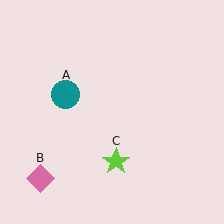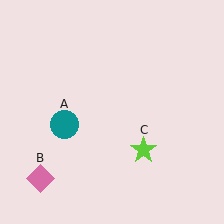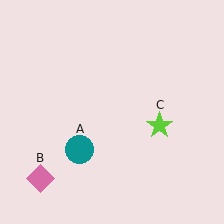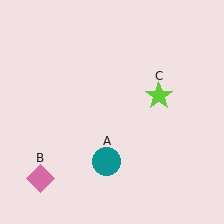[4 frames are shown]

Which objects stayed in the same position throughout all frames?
Pink diamond (object B) remained stationary.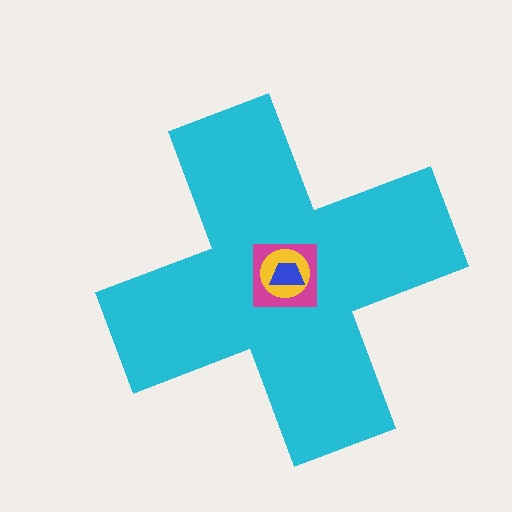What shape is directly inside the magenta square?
The yellow circle.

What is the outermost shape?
The cyan cross.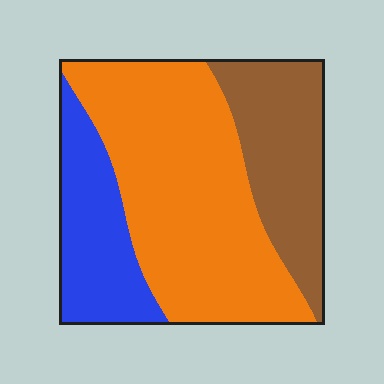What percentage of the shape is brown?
Brown covers about 25% of the shape.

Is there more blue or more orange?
Orange.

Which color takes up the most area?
Orange, at roughly 55%.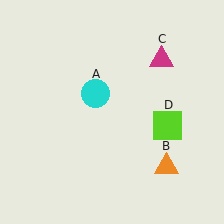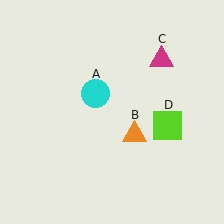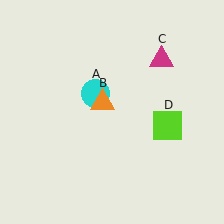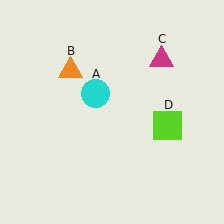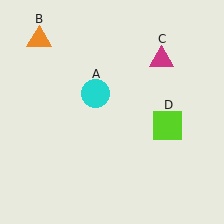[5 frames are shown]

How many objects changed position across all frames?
1 object changed position: orange triangle (object B).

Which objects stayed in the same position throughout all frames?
Cyan circle (object A) and magenta triangle (object C) and lime square (object D) remained stationary.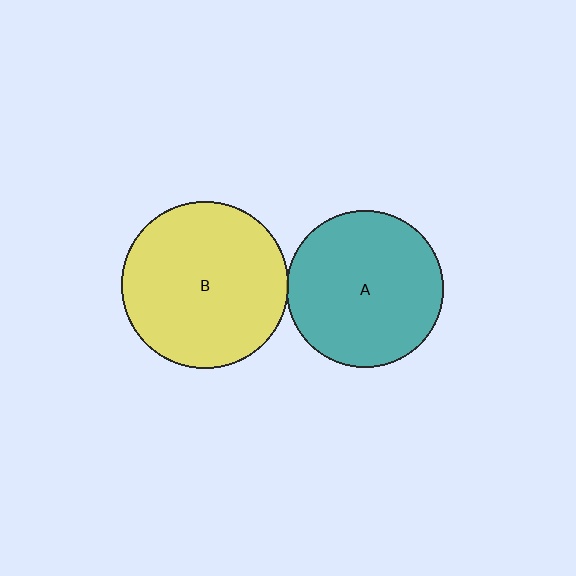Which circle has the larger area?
Circle B (yellow).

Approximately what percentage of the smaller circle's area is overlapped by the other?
Approximately 5%.